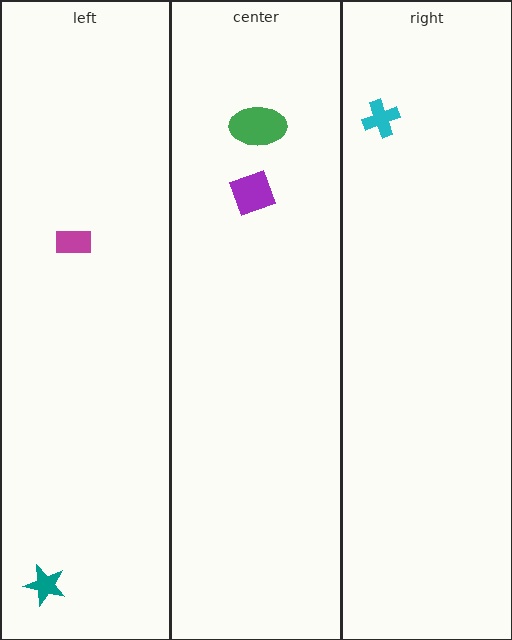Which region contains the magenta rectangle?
The left region.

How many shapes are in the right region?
1.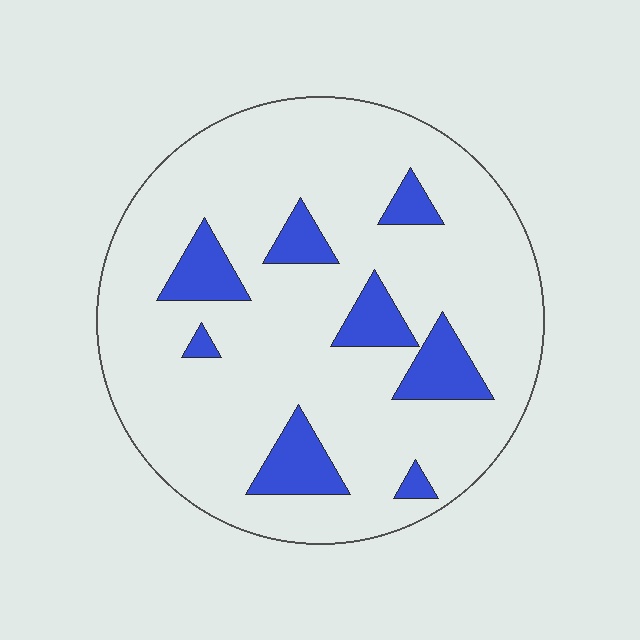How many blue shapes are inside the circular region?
8.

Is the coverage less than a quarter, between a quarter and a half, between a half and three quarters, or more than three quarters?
Less than a quarter.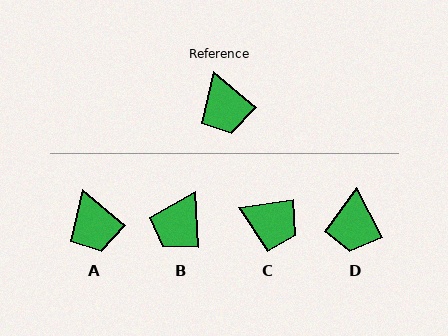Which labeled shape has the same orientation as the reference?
A.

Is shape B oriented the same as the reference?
No, it is off by about 47 degrees.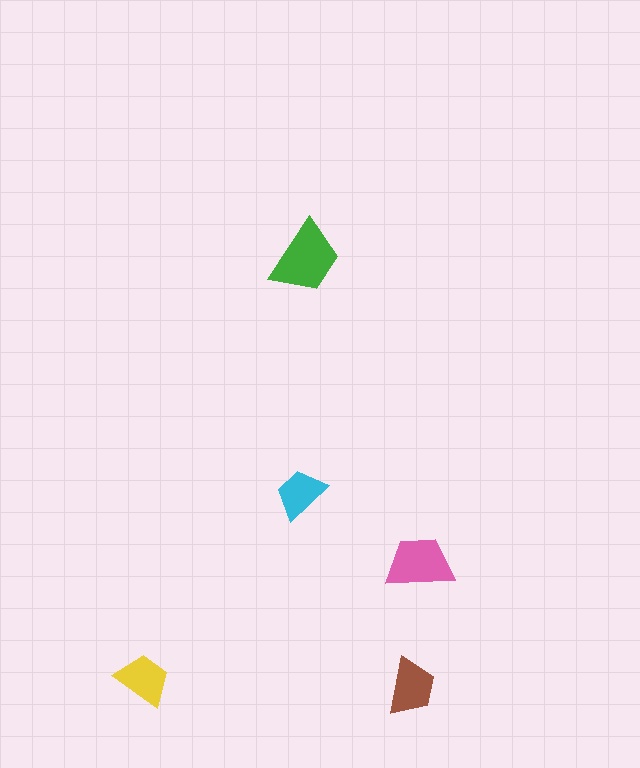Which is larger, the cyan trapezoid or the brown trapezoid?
The brown one.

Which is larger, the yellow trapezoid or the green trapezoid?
The green one.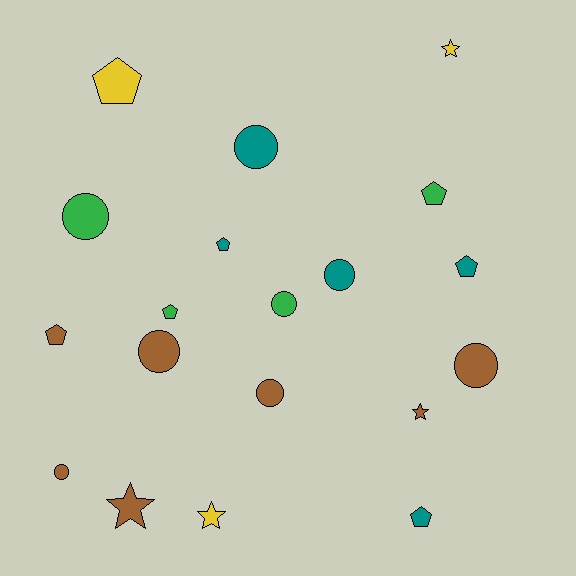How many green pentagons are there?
There are 2 green pentagons.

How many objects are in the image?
There are 19 objects.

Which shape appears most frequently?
Circle, with 8 objects.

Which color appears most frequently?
Brown, with 7 objects.